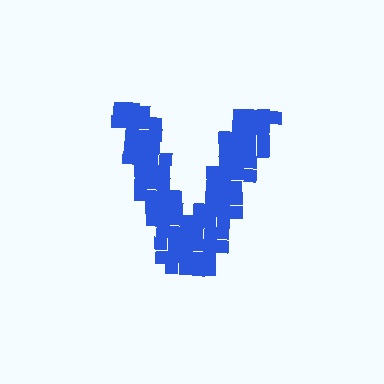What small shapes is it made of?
It is made of small squares.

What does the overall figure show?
The overall figure shows the letter V.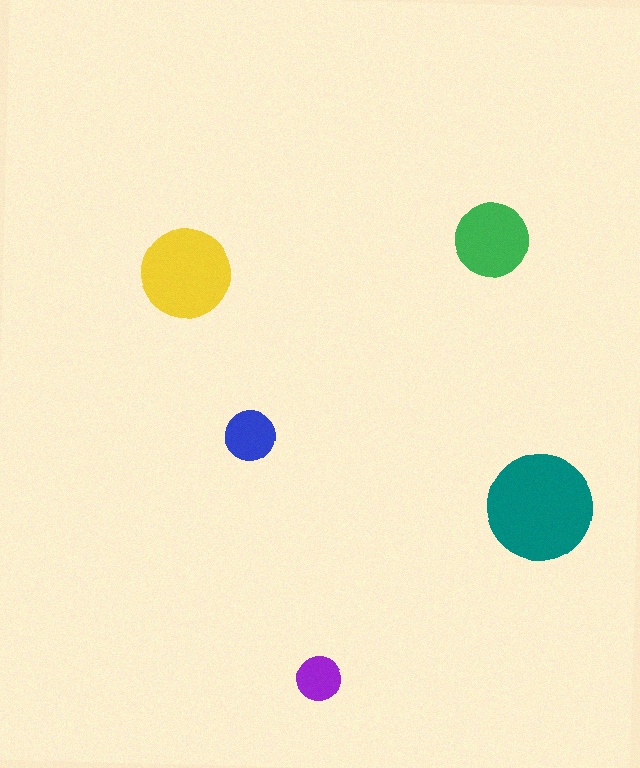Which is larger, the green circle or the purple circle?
The green one.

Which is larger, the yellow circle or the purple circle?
The yellow one.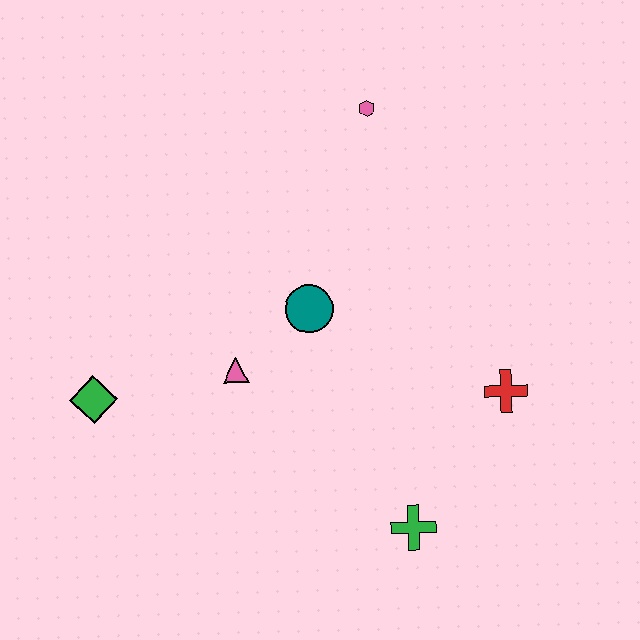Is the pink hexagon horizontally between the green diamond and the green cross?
Yes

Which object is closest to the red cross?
The green cross is closest to the red cross.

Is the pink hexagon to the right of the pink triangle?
Yes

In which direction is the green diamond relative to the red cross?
The green diamond is to the left of the red cross.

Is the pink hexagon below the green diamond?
No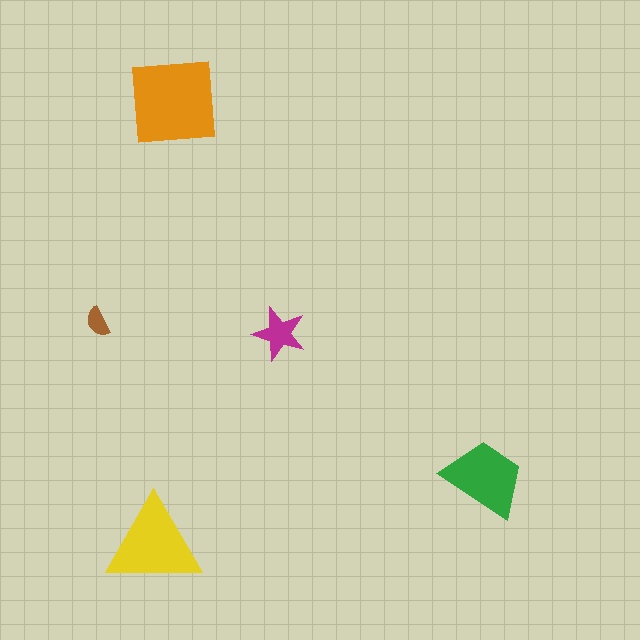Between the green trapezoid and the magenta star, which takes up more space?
The green trapezoid.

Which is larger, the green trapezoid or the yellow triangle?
The yellow triangle.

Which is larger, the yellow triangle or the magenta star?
The yellow triangle.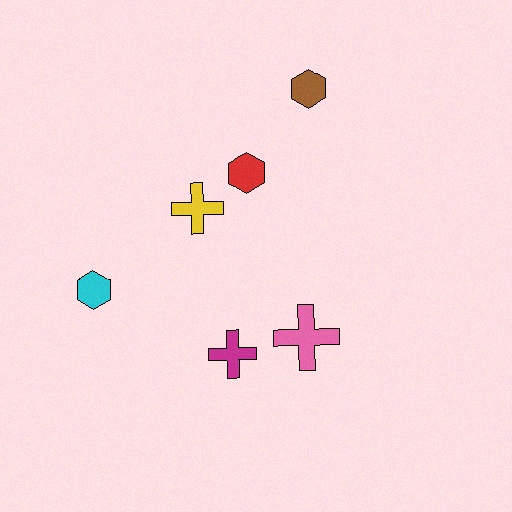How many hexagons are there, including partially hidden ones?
There are 3 hexagons.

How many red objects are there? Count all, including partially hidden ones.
There is 1 red object.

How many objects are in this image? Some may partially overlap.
There are 6 objects.